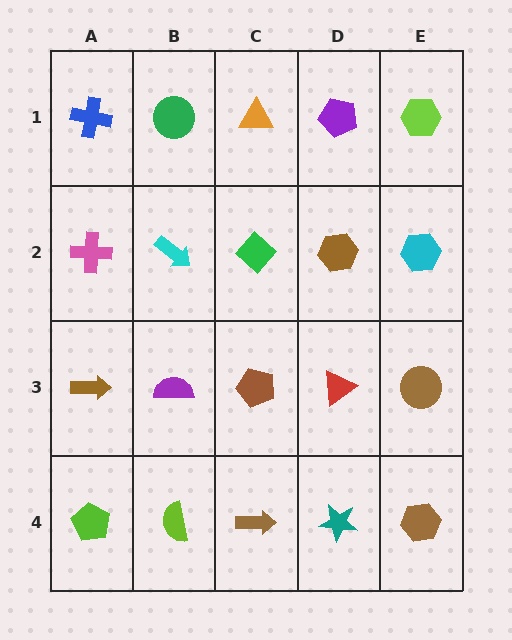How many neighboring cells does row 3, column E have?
3.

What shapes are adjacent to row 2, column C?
An orange triangle (row 1, column C), a brown pentagon (row 3, column C), a cyan arrow (row 2, column B), a brown hexagon (row 2, column D).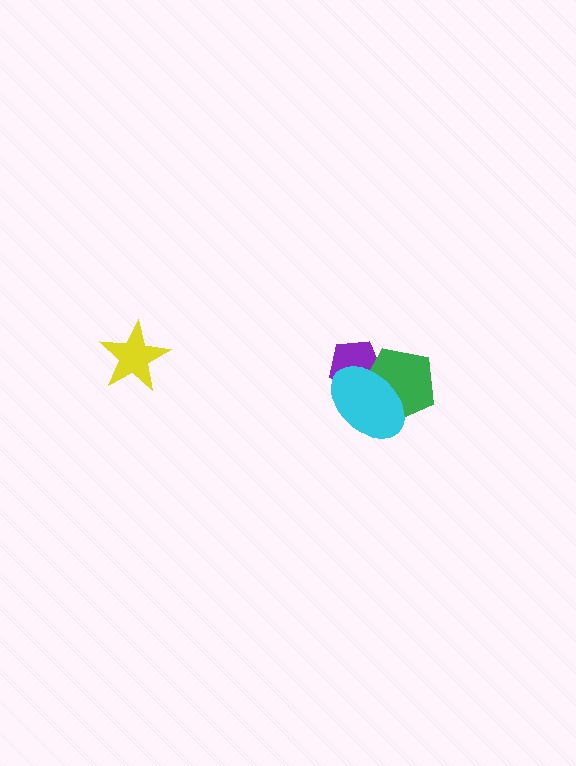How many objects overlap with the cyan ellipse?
2 objects overlap with the cyan ellipse.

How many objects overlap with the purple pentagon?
2 objects overlap with the purple pentagon.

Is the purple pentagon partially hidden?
Yes, it is partially covered by another shape.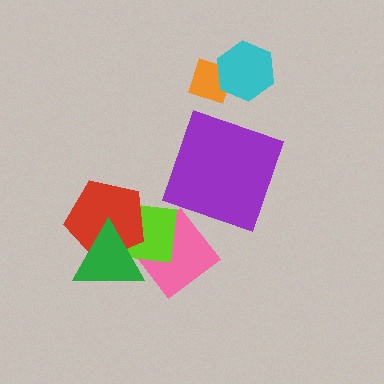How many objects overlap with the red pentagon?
3 objects overlap with the red pentagon.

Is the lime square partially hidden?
Yes, it is partially covered by another shape.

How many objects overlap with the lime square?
3 objects overlap with the lime square.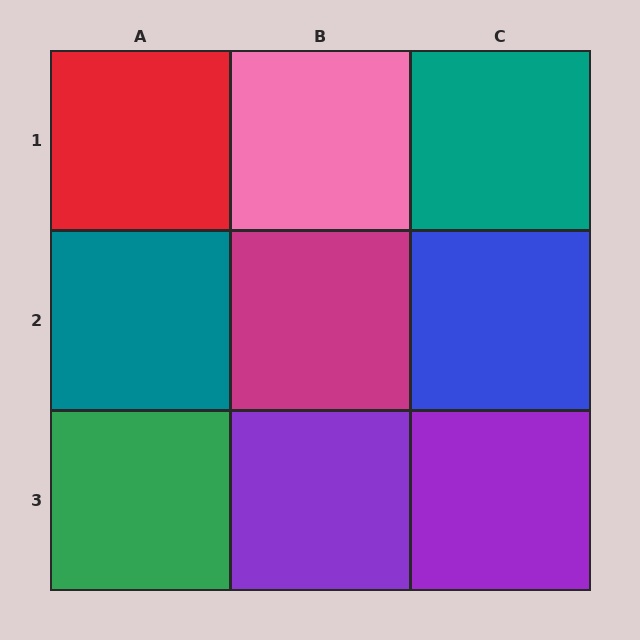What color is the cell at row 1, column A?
Red.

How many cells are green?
1 cell is green.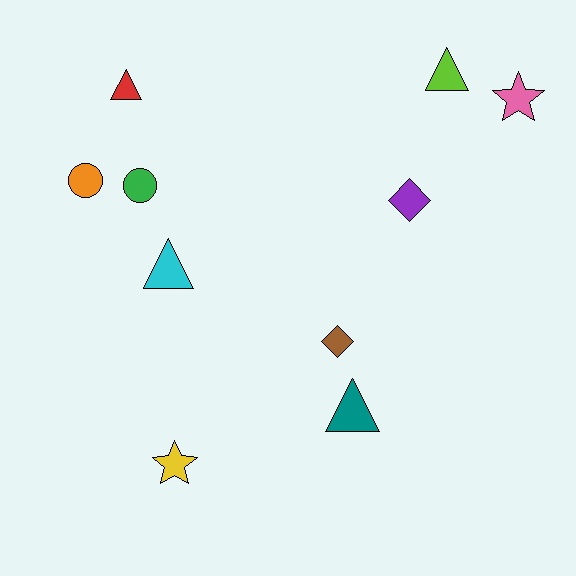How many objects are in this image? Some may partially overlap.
There are 10 objects.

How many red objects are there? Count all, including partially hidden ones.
There is 1 red object.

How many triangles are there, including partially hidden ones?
There are 4 triangles.